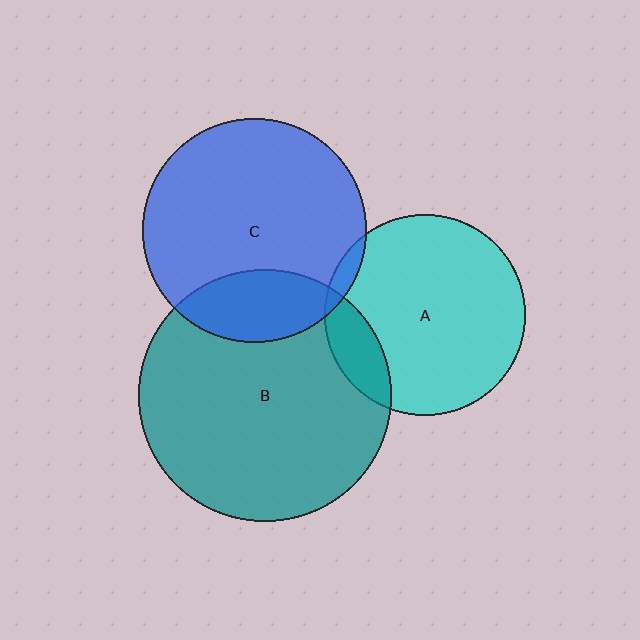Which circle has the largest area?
Circle B (teal).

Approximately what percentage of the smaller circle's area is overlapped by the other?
Approximately 20%.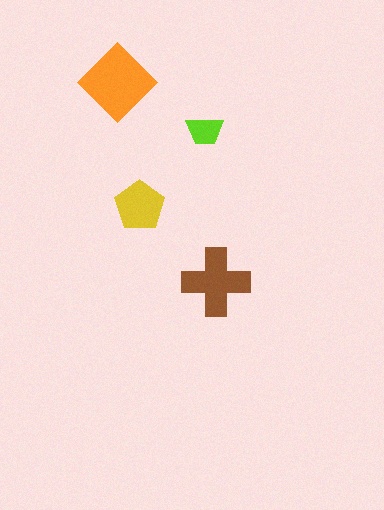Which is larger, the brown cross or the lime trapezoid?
The brown cross.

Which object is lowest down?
The brown cross is bottommost.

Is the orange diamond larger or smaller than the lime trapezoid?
Larger.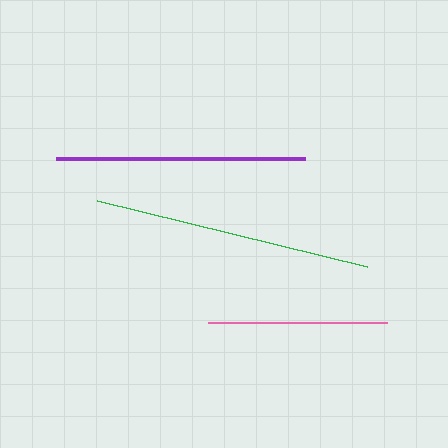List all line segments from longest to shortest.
From longest to shortest: green, purple, pink.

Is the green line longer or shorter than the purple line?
The green line is longer than the purple line.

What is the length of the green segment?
The green segment is approximately 278 pixels long.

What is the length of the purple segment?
The purple segment is approximately 248 pixels long.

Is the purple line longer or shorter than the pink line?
The purple line is longer than the pink line.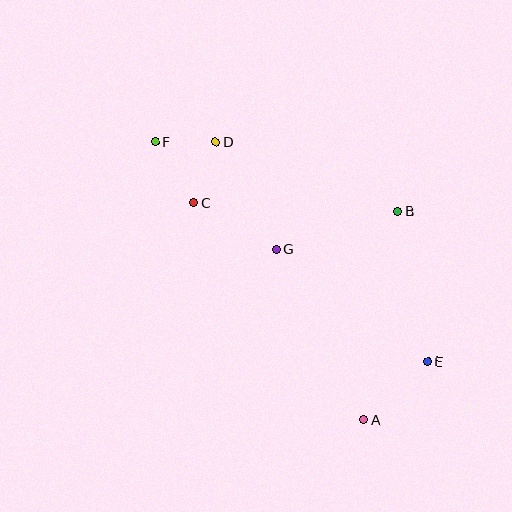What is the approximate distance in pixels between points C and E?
The distance between C and E is approximately 283 pixels.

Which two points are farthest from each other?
Points E and F are farthest from each other.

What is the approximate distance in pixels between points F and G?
The distance between F and G is approximately 162 pixels.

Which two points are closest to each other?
Points D and F are closest to each other.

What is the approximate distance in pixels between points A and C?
The distance between A and C is approximately 276 pixels.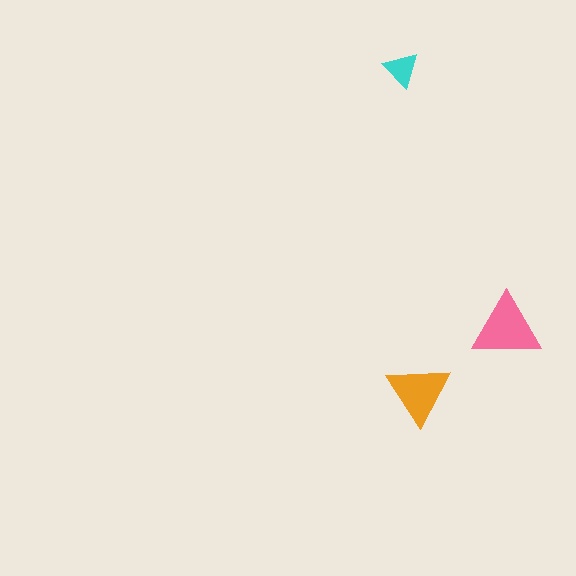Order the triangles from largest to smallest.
the pink one, the orange one, the cyan one.